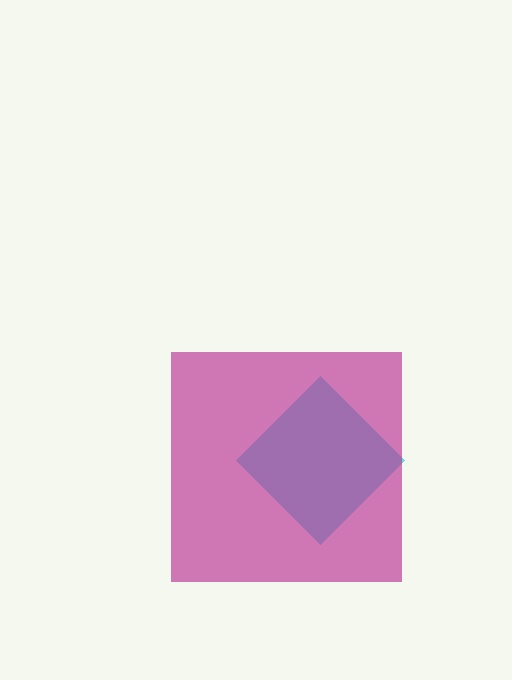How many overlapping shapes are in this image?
There are 2 overlapping shapes in the image.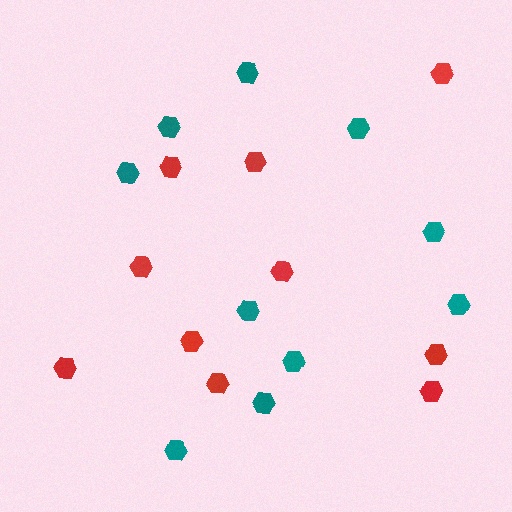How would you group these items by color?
There are 2 groups: one group of red hexagons (10) and one group of teal hexagons (10).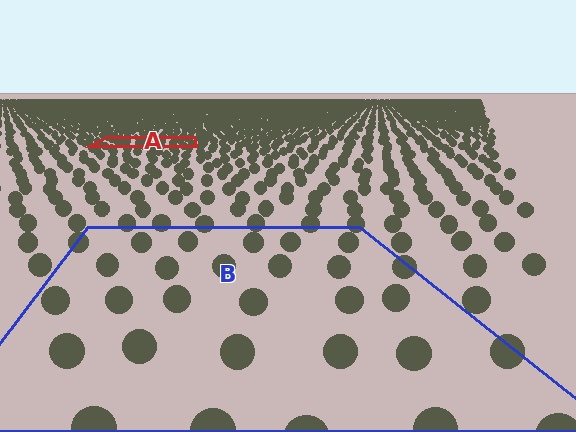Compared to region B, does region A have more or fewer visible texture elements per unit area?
Region A has more texture elements per unit area — they are packed more densely because it is farther away.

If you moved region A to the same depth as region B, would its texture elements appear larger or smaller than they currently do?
They would appear larger. At a closer depth, the same texture elements are projected at a bigger on-screen size.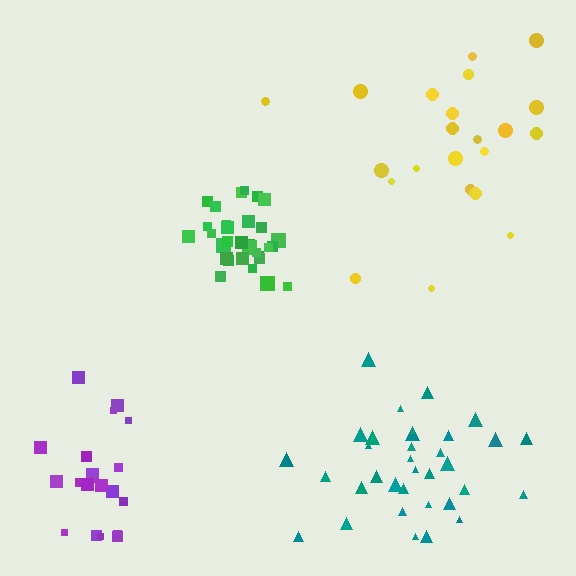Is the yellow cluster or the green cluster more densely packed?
Green.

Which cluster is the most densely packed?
Green.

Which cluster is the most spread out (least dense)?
Yellow.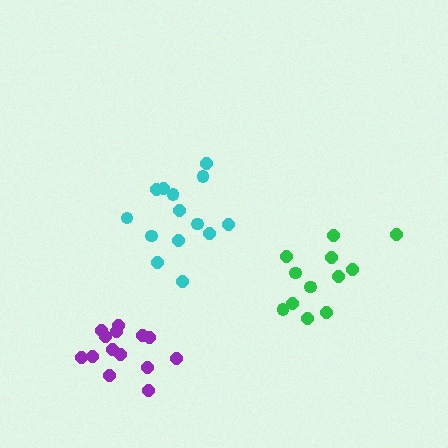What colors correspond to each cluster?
The clusters are colored: purple, green, cyan.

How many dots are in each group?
Group 1: 14 dots, Group 2: 12 dots, Group 3: 14 dots (40 total).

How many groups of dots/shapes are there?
There are 3 groups.